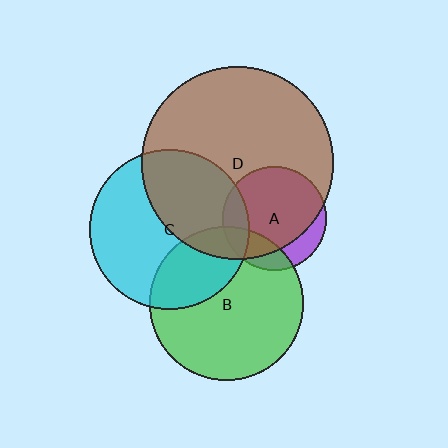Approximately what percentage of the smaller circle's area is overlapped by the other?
Approximately 15%.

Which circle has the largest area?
Circle D (brown).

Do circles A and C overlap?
Yes.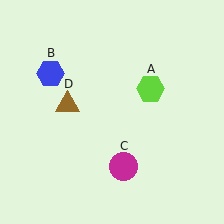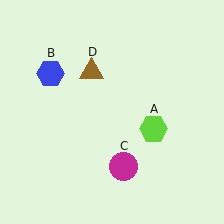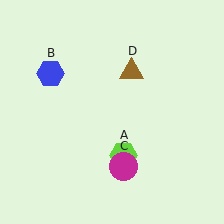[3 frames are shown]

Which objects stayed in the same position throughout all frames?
Blue hexagon (object B) and magenta circle (object C) remained stationary.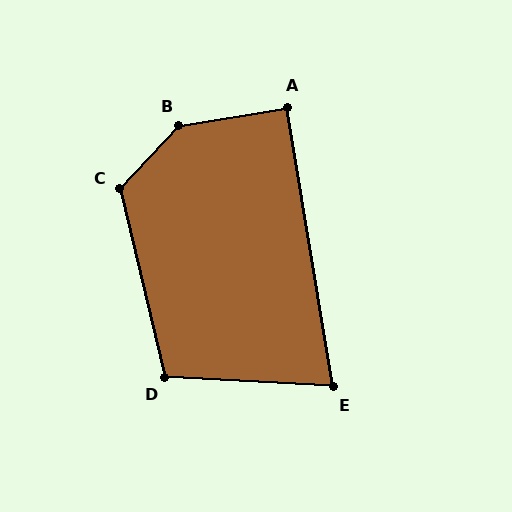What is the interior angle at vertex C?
Approximately 124 degrees (obtuse).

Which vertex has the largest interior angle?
B, at approximately 142 degrees.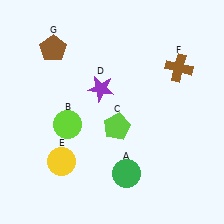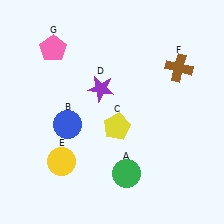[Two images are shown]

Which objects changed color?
B changed from lime to blue. C changed from lime to yellow. G changed from brown to pink.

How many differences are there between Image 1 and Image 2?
There are 3 differences between the two images.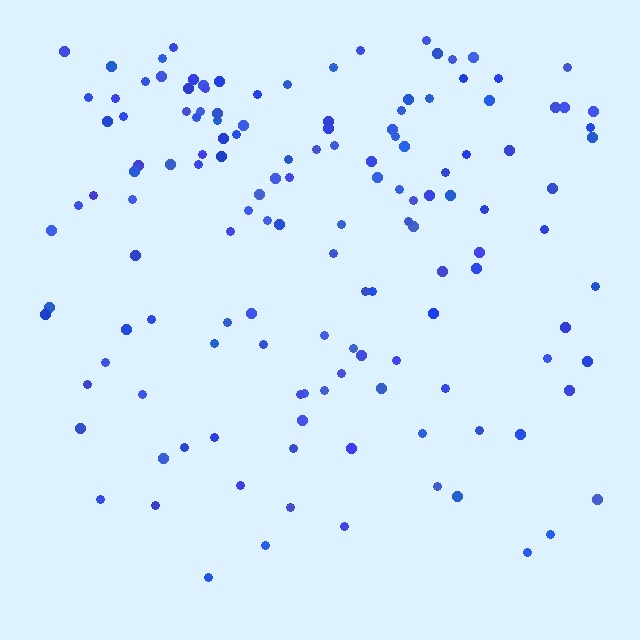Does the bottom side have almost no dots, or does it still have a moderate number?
Still a moderate number, just noticeably fewer than the top.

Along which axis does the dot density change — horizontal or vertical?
Vertical.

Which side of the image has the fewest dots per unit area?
The bottom.